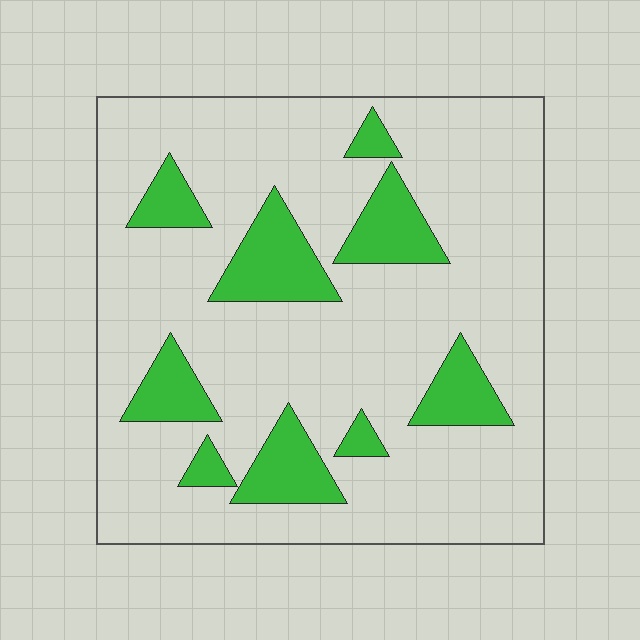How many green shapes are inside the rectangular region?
9.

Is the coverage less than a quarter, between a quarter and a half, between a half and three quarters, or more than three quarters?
Less than a quarter.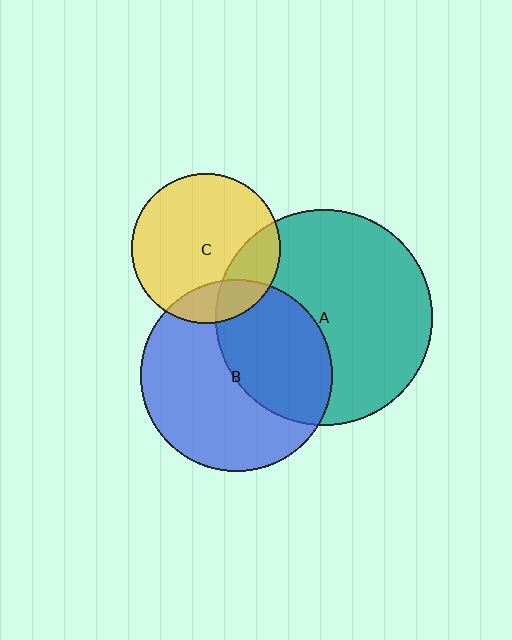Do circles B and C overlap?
Yes.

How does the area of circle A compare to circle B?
Approximately 1.3 times.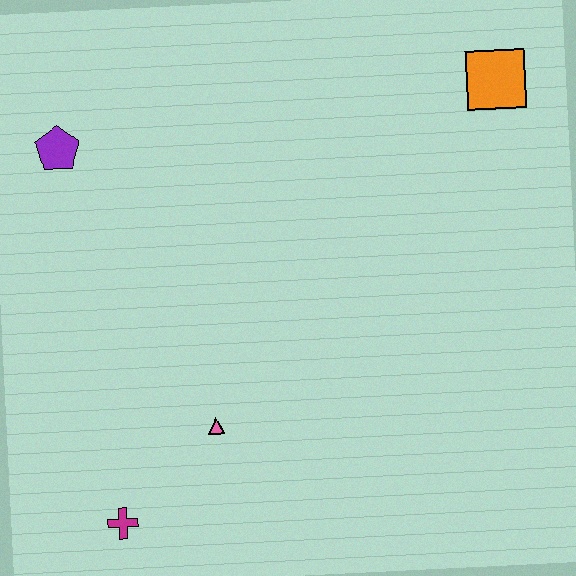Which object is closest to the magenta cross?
The pink triangle is closest to the magenta cross.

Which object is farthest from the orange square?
The magenta cross is farthest from the orange square.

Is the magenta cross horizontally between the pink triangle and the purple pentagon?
Yes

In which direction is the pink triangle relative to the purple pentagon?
The pink triangle is below the purple pentagon.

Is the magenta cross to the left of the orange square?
Yes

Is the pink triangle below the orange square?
Yes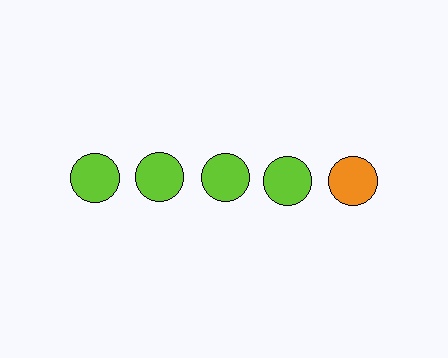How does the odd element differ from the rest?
It has a different color: orange instead of lime.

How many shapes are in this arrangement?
There are 5 shapes arranged in a grid pattern.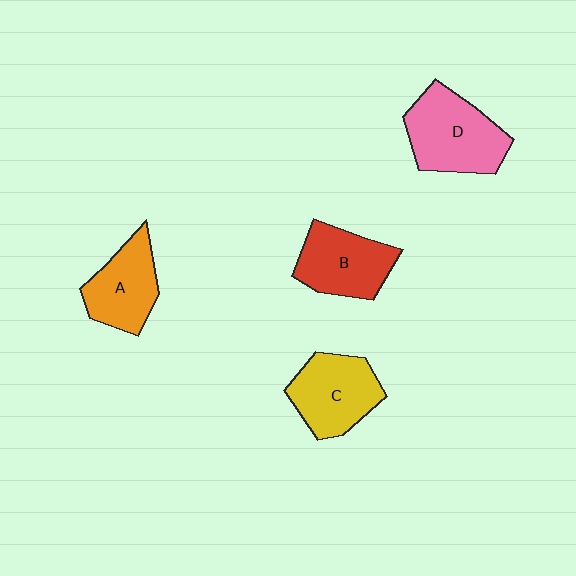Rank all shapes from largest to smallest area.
From largest to smallest: D (pink), C (yellow), B (red), A (orange).